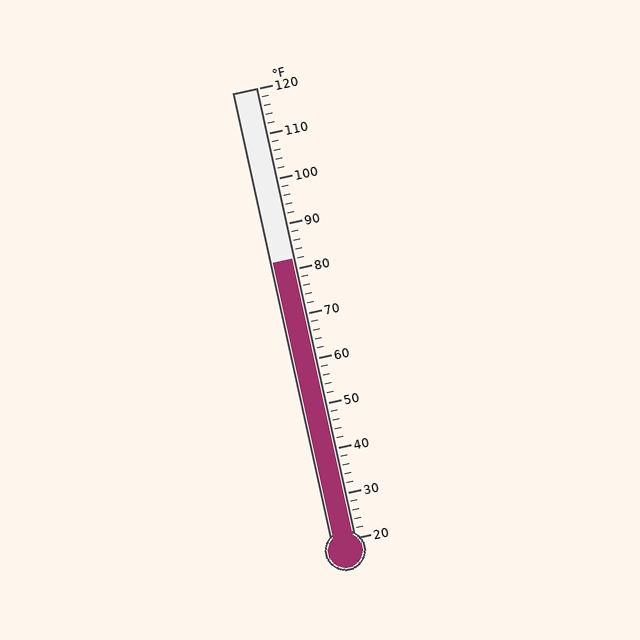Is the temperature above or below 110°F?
The temperature is below 110°F.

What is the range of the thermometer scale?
The thermometer scale ranges from 20°F to 120°F.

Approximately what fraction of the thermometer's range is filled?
The thermometer is filled to approximately 60% of its range.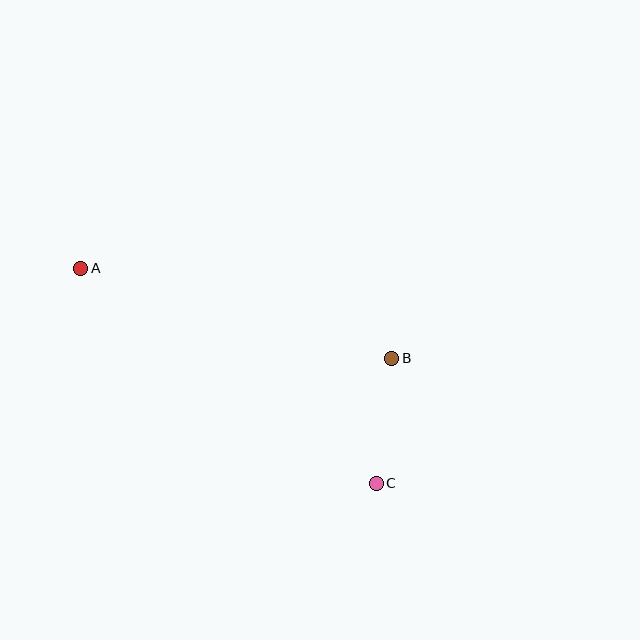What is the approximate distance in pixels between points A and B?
The distance between A and B is approximately 324 pixels.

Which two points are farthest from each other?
Points A and C are farthest from each other.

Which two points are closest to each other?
Points B and C are closest to each other.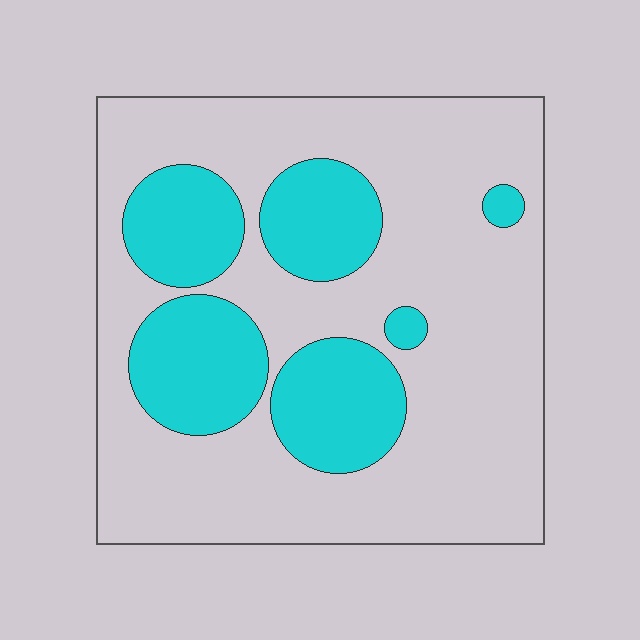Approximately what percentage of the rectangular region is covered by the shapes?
Approximately 30%.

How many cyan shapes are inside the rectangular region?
6.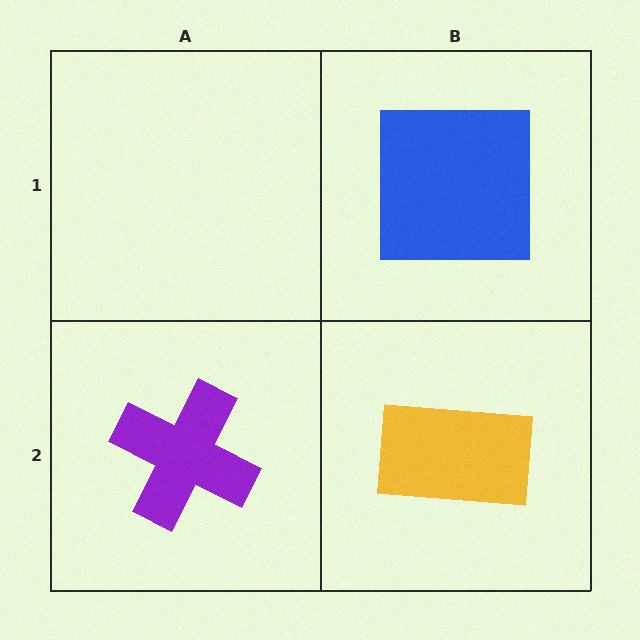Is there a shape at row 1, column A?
No, that cell is empty.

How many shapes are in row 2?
2 shapes.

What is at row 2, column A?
A purple cross.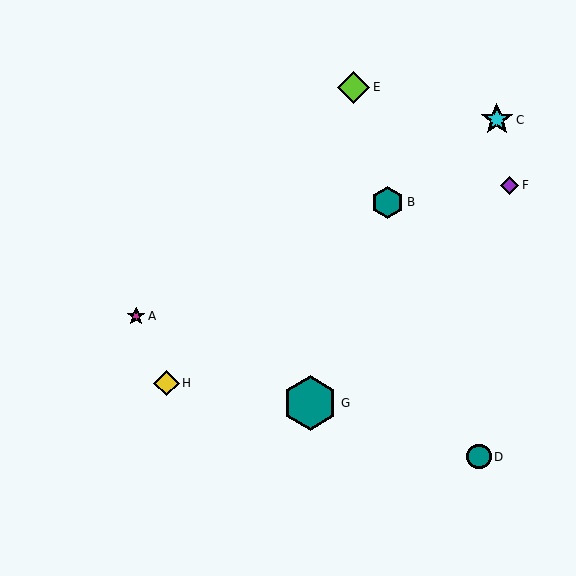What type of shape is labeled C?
Shape C is a cyan star.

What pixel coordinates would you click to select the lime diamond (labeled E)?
Click at (354, 87) to select the lime diamond E.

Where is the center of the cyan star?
The center of the cyan star is at (497, 120).